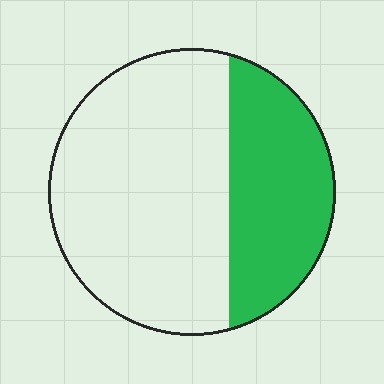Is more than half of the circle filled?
No.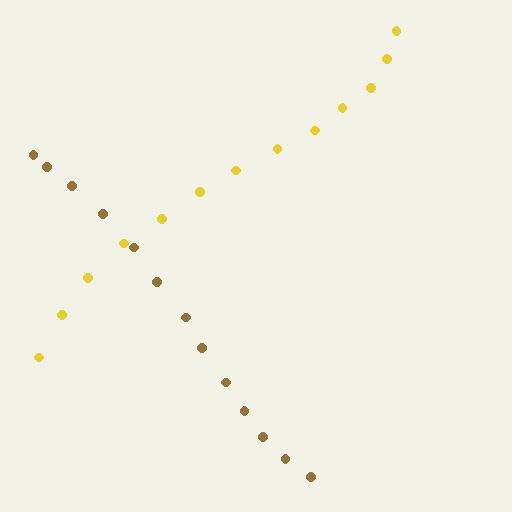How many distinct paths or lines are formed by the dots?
There are 2 distinct paths.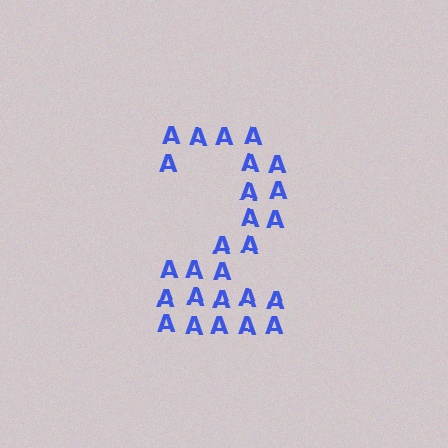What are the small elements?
The small elements are letter A's.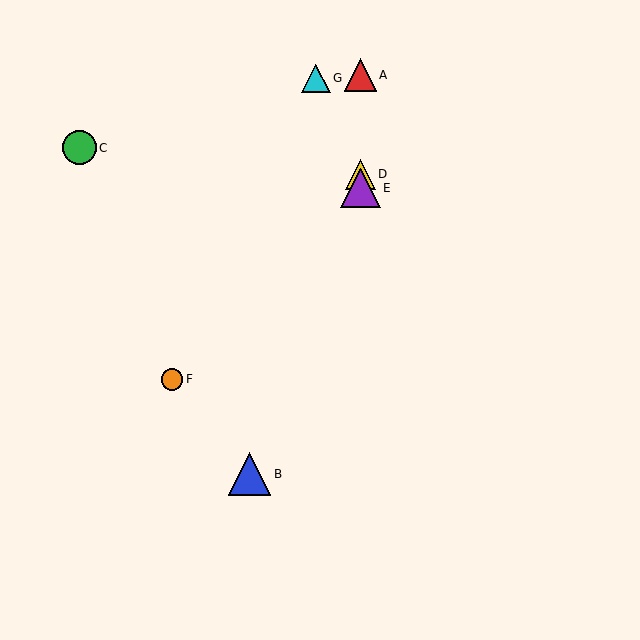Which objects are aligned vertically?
Objects A, D, E are aligned vertically.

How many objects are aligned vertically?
3 objects (A, D, E) are aligned vertically.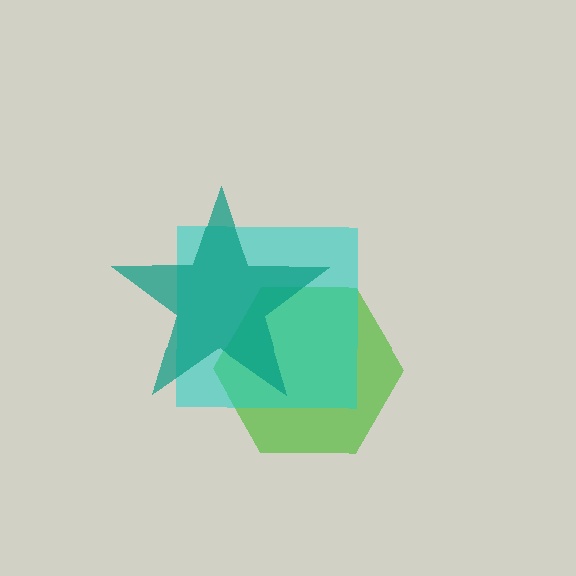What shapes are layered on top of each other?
The layered shapes are: a lime hexagon, a cyan square, a teal star.